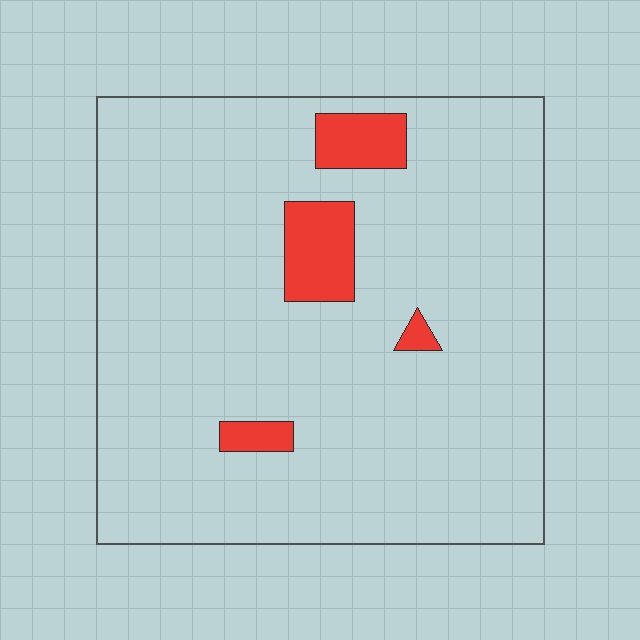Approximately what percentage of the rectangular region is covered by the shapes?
Approximately 10%.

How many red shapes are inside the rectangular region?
4.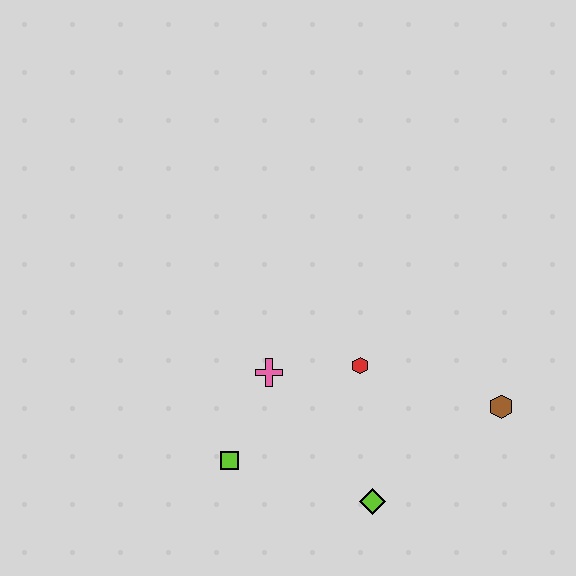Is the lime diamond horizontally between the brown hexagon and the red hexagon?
Yes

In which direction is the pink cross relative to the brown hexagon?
The pink cross is to the left of the brown hexagon.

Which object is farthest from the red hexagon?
The lime square is farthest from the red hexagon.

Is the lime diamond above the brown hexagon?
No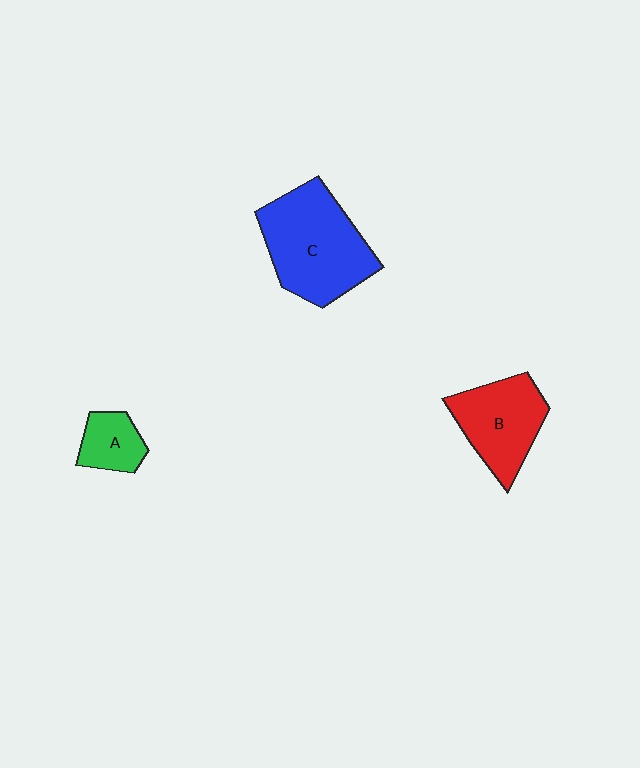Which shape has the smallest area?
Shape A (green).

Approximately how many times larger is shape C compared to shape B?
Approximately 1.4 times.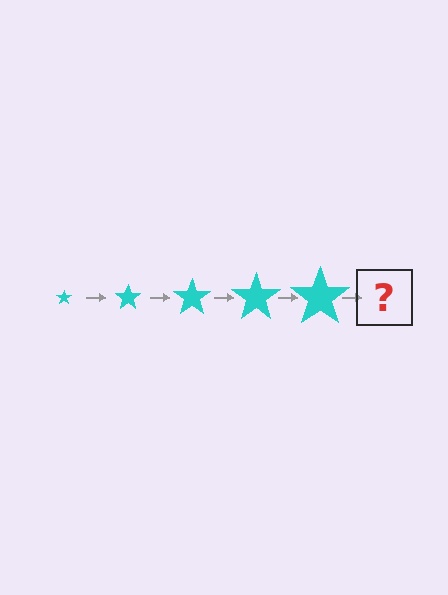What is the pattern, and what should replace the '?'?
The pattern is that the star gets progressively larger each step. The '?' should be a cyan star, larger than the previous one.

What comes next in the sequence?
The next element should be a cyan star, larger than the previous one.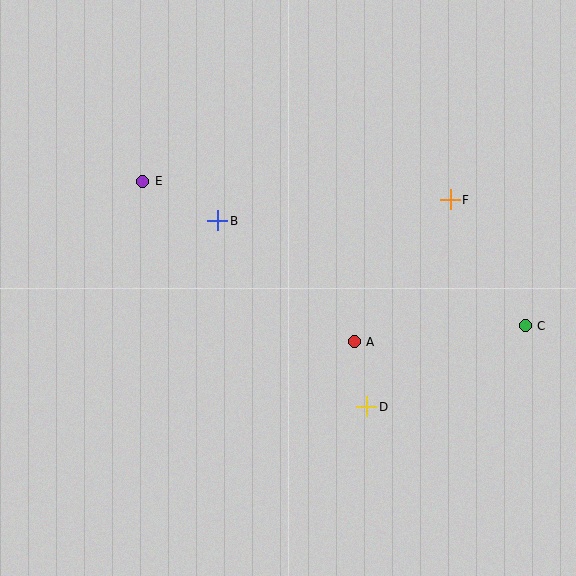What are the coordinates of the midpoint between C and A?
The midpoint between C and A is at (440, 334).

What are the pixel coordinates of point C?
Point C is at (525, 326).